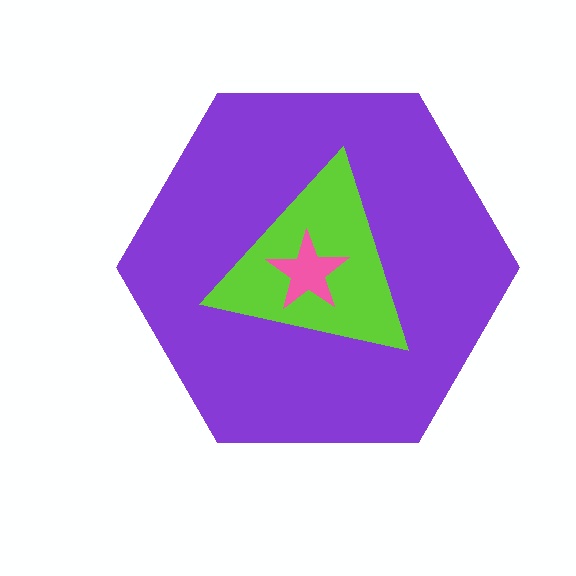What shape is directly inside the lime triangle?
The pink star.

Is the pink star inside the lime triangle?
Yes.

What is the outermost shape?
The purple hexagon.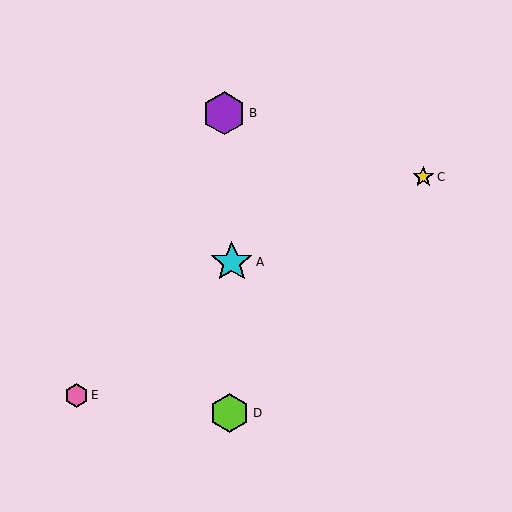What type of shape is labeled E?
Shape E is a pink hexagon.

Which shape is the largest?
The purple hexagon (labeled B) is the largest.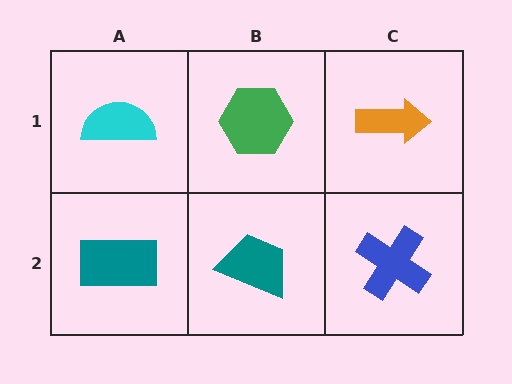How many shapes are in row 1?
3 shapes.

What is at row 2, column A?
A teal rectangle.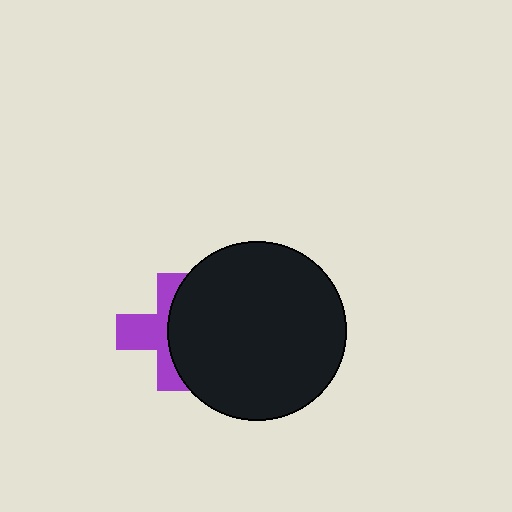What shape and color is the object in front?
The object in front is a black circle.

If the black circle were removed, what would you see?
You would see the complete purple cross.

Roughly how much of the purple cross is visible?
About half of it is visible (roughly 48%).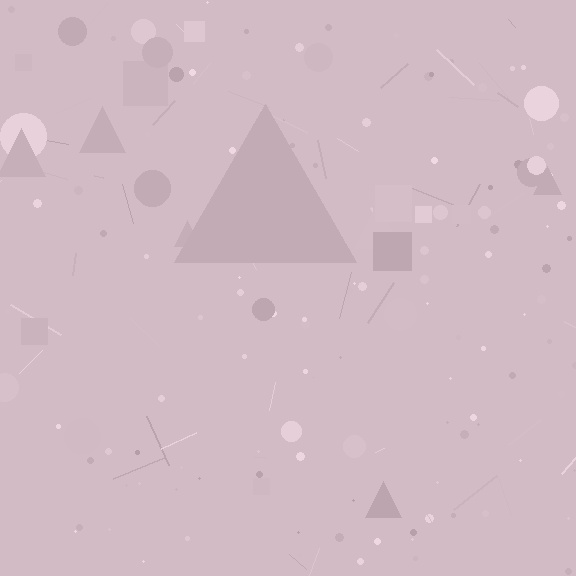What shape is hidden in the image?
A triangle is hidden in the image.